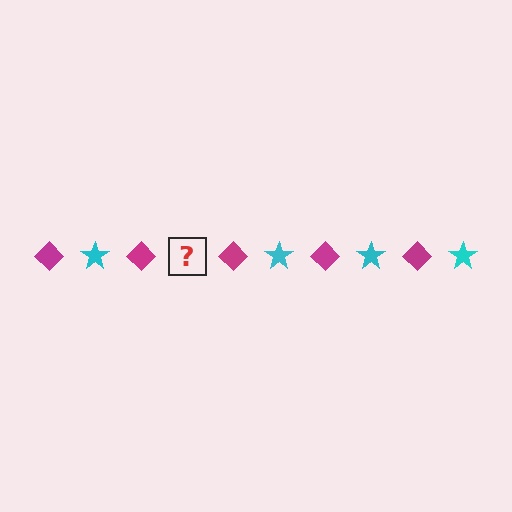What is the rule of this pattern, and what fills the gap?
The rule is that the pattern alternates between magenta diamond and cyan star. The gap should be filled with a cyan star.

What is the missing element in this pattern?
The missing element is a cyan star.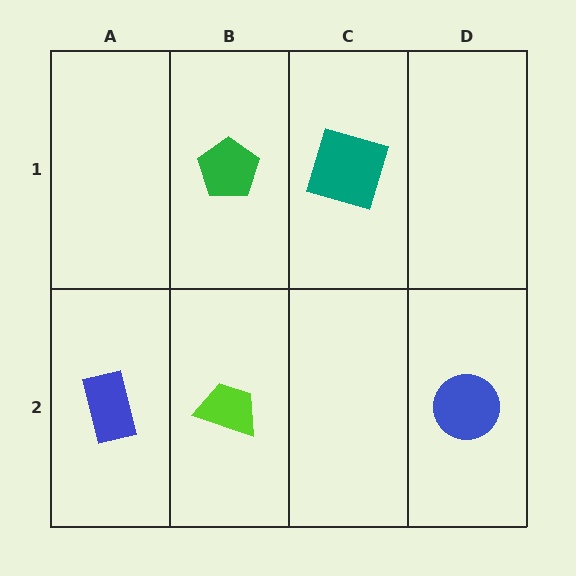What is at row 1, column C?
A teal square.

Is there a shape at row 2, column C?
No, that cell is empty.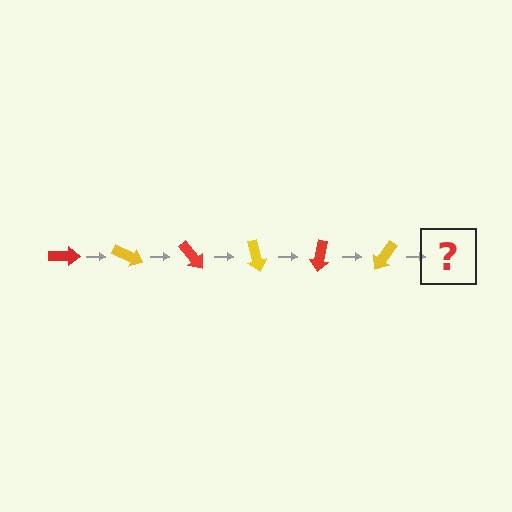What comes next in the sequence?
The next element should be a red arrow, rotated 150 degrees from the start.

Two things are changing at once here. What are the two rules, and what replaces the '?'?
The two rules are that it rotates 25 degrees each step and the color cycles through red and yellow. The '?' should be a red arrow, rotated 150 degrees from the start.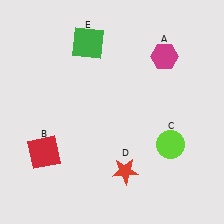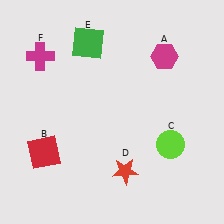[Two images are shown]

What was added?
A magenta cross (F) was added in Image 2.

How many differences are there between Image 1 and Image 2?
There is 1 difference between the two images.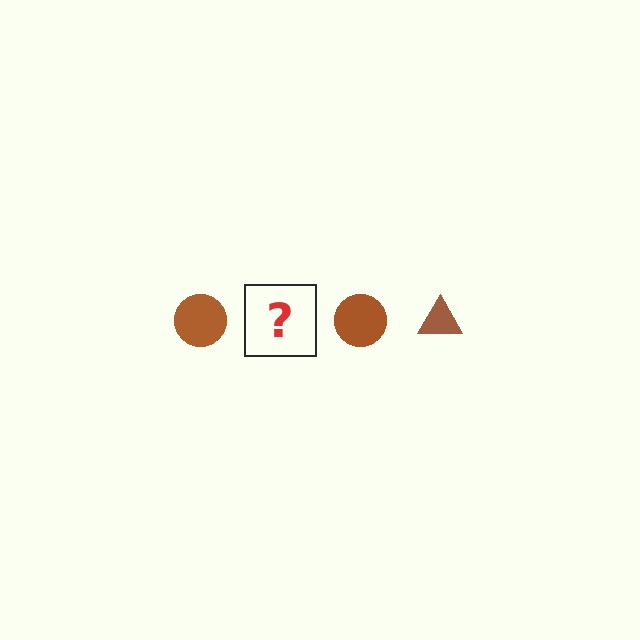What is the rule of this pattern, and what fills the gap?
The rule is that the pattern cycles through circle, triangle shapes in brown. The gap should be filled with a brown triangle.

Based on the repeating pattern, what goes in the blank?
The blank should be a brown triangle.